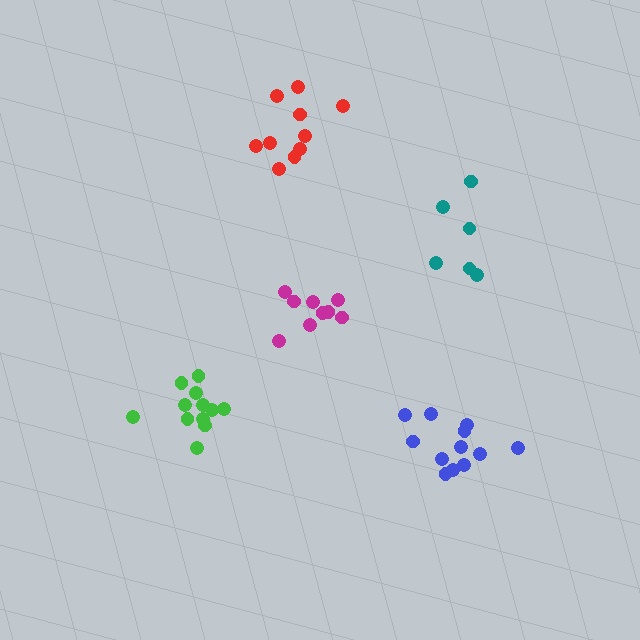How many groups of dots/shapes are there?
There are 5 groups.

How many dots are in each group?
Group 1: 12 dots, Group 2: 12 dots, Group 3: 6 dots, Group 4: 9 dots, Group 5: 10 dots (49 total).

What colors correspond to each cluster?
The clusters are colored: green, blue, teal, magenta, red.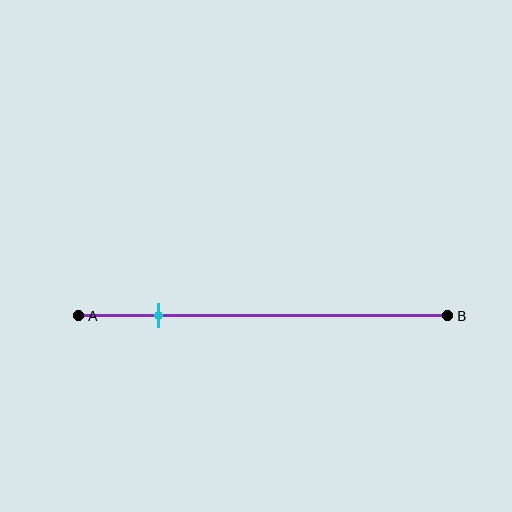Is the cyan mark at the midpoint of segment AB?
No, the mark is at about 20% from A, not at the 50% midpoint.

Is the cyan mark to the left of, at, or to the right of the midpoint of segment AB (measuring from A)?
The cyan mark is to the left of the midpoint of segment AB.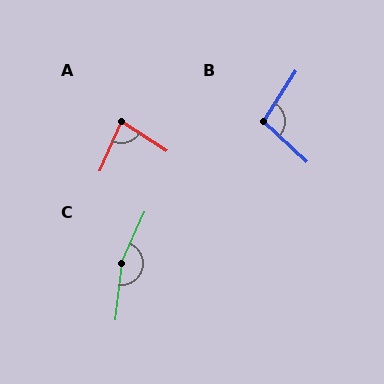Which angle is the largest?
C, at approximately 162 degrees.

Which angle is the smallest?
A, at approximately 81 degrees.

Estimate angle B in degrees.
Approximately 100 degrees.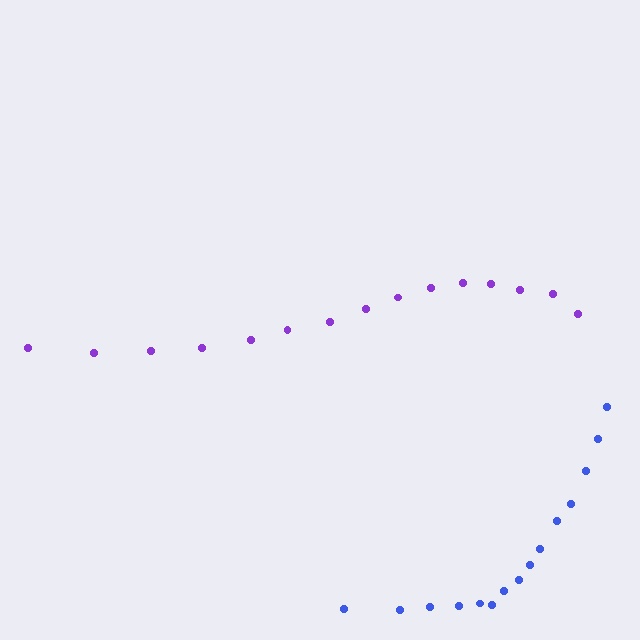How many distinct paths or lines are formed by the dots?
There are 2 distinct paths.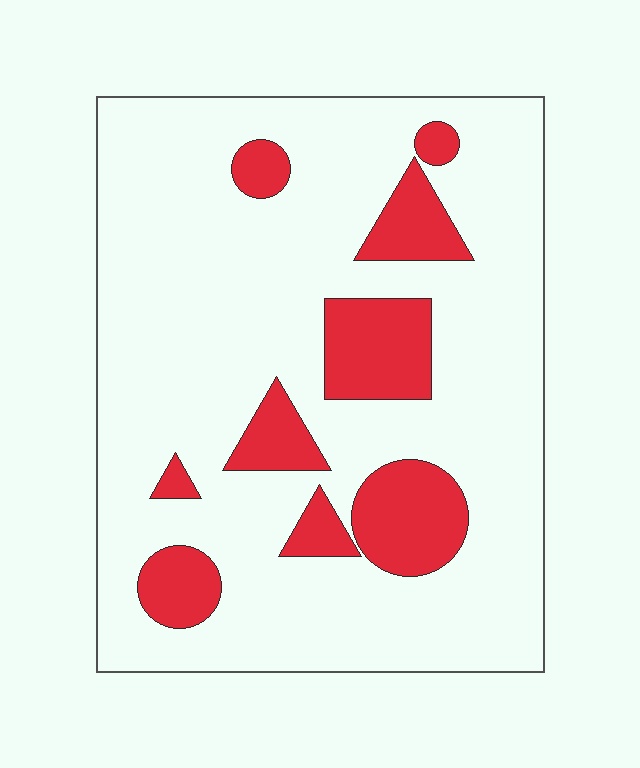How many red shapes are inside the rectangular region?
9.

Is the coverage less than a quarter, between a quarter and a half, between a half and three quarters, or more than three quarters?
Less than a quarter.